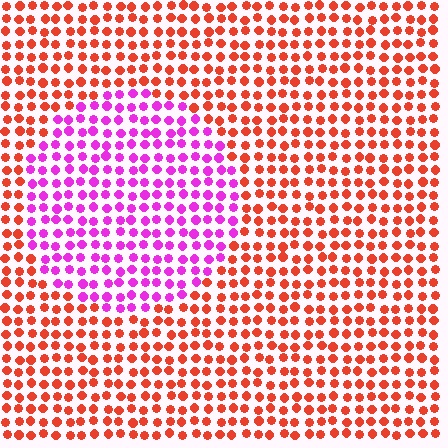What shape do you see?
I see a circle.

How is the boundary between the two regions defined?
The boundary is defined purely by a slight shift in hue (about 64 degrees). Spacing, size, and orientation are identical on both sides.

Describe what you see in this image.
The image is filled with small red elements in a uniform arrangement. A circle-shaped region is visible where the elements are tinted to a slightly different hue, forming a subtle color boundary.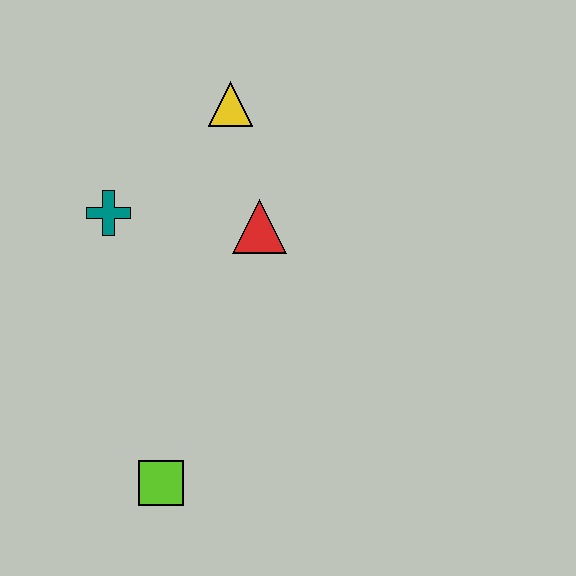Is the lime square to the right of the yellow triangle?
No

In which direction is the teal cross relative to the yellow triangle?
The teal cross is to the left of the yellow triangle.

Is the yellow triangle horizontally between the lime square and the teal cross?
No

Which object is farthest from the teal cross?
The lime square is farthest from the teal cross.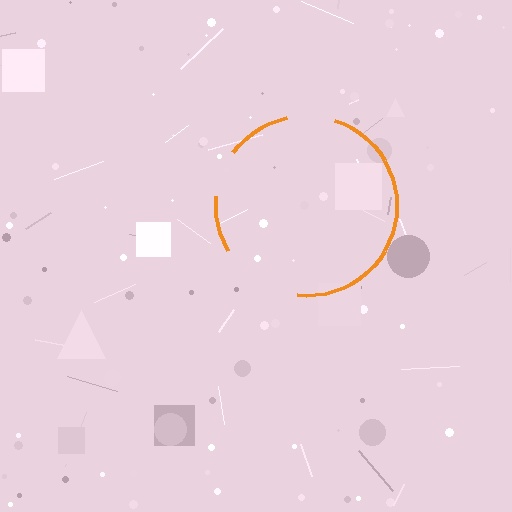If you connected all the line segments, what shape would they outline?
They would outline a circle.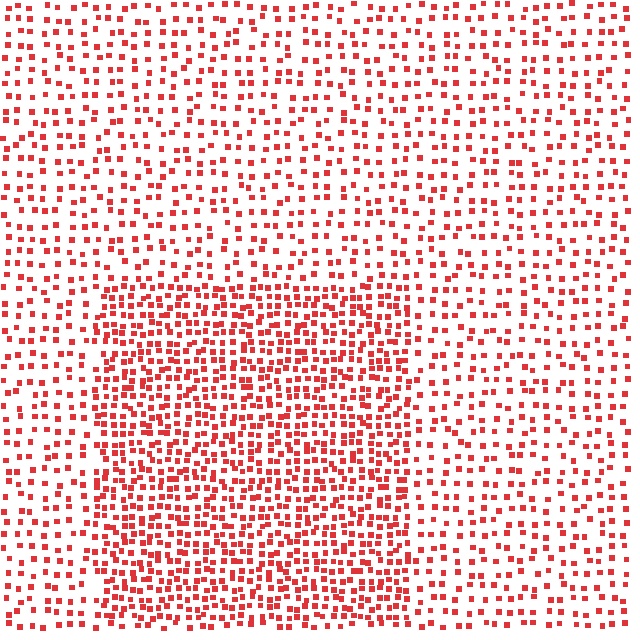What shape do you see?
I see a rectangle.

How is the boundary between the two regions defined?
The boundary is defined by a change in element density (approximately 2.0x ratio). All elements are the same color, size, and shape.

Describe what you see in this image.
The image contains small red elements arranged at two different densities. A rectangle-shaped region is visible where the elements are more densely packed than the surrounding area.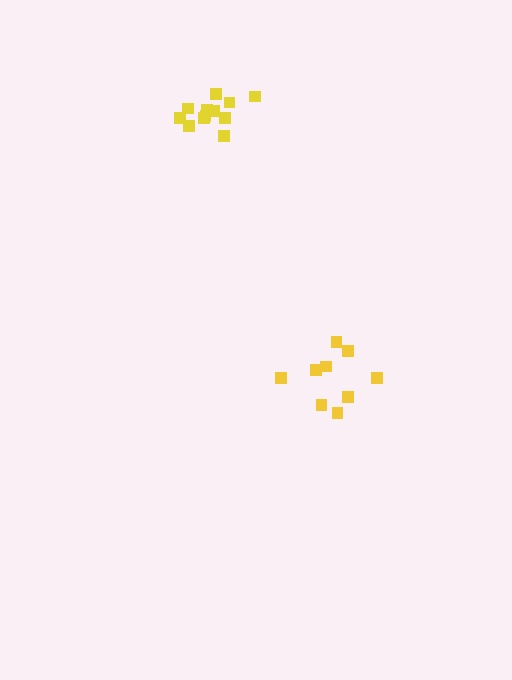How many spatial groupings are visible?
There are 2 spatial groupings.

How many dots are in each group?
Group 1: 9 dots, Group 2: 12 dots (21 total).